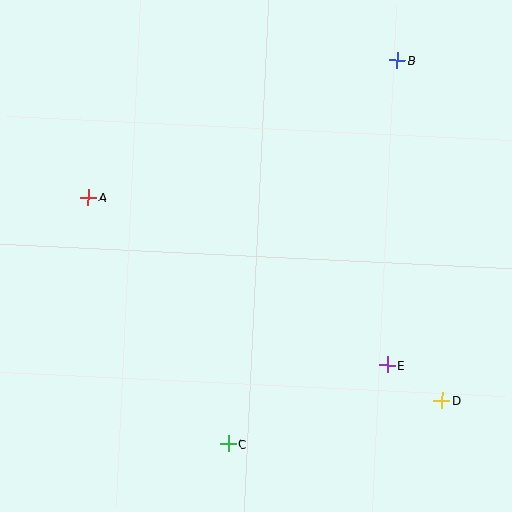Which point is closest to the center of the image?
Point E at (387, 365) is closest to the center.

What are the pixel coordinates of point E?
Point E is at (387, 365).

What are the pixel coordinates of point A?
Point A is at (88, 197).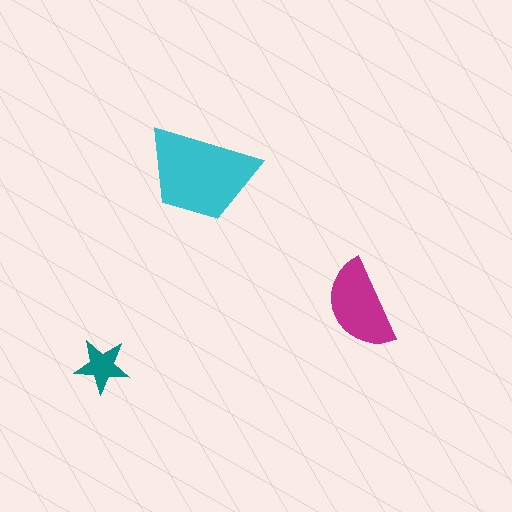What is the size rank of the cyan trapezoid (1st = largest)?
1st.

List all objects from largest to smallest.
The cyan trapezoid, the magenta semicircle, the teal star.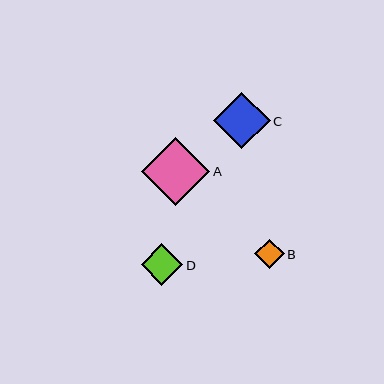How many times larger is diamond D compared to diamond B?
Diamond D is approximately 1.4 times the size of diamond B.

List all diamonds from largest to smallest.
From largest to smallest: A, C, D, B.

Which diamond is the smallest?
Diamond B is the smallest with a size of approximately 29 pixels.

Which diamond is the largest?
Diamond A is the largest with a size of approximately 68 pixels.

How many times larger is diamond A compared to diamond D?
Diamond A is approximately 1.6 times the size of diamond D.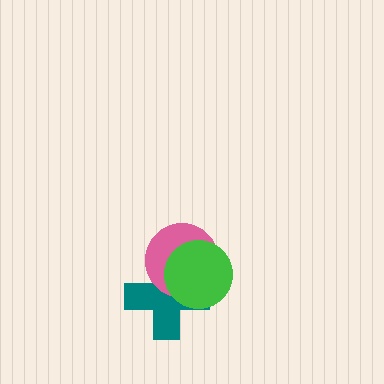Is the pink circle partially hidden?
Yes, it is partially covered by another shape.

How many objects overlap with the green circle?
2 objects overlap with the green circle.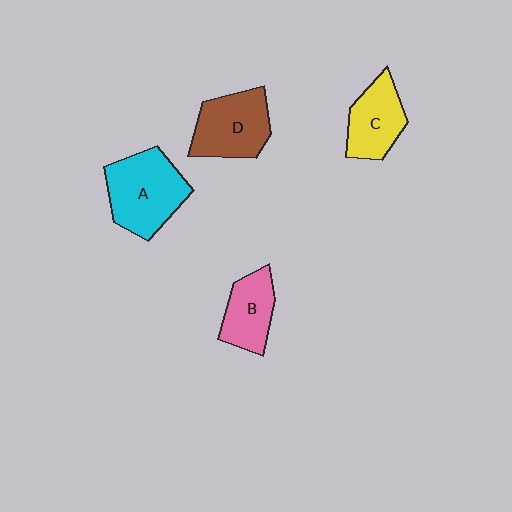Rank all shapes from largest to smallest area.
From largest to smallest: A (cyan), D (brown), C (yellow), B (pink).